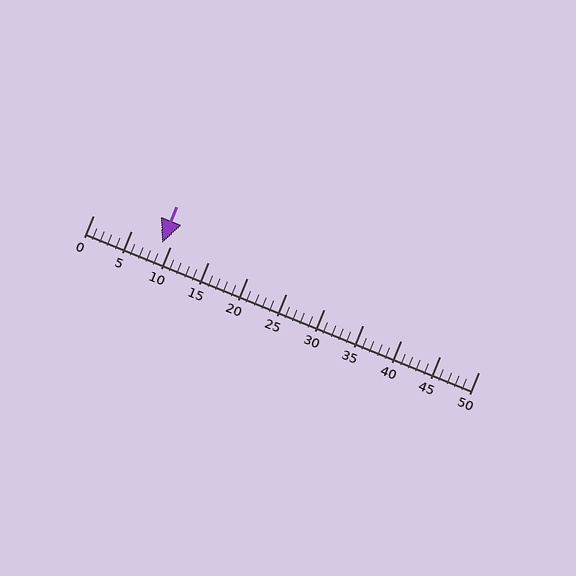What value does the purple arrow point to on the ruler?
The purple arrow points to approximately 9.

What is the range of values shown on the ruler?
The ruler shows values from 0 to 50.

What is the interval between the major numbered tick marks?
The major tick marks are spaced 5 units apart.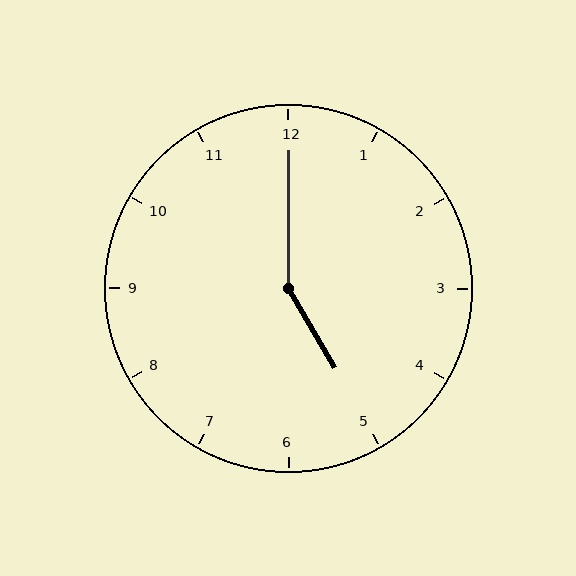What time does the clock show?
5:00.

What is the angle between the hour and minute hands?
Approximately 150 degrees.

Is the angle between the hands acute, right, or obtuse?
It is obtuse.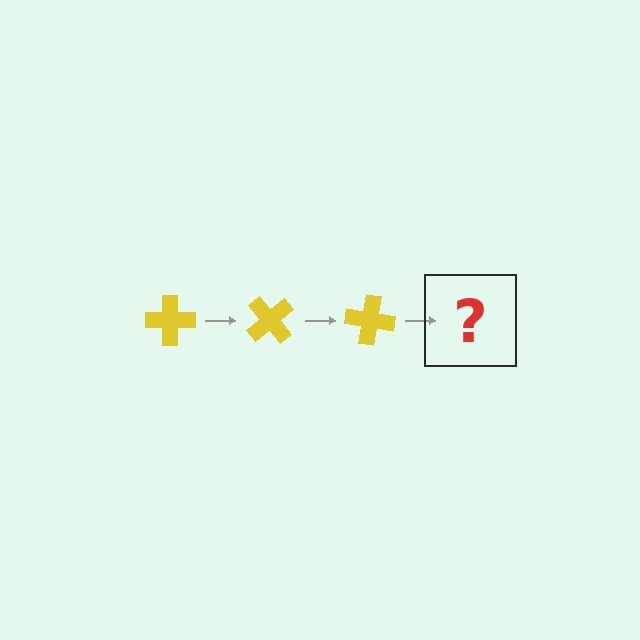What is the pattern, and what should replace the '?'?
The pattern is that the cross rotates 50 degrees each step. The '?' should be a yellow cross rotated 150 degrees.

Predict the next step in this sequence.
The next step is a yellow cross rotated 150 degrees.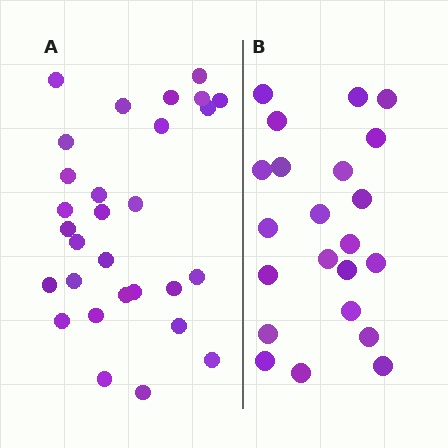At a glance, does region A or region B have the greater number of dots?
Region A (the left region) has more dots.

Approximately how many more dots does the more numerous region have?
Region A has roughly 8 or so more dots than region B.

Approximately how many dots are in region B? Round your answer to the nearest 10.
About 20 dots. (The exact count is 22, which rounds to 20.)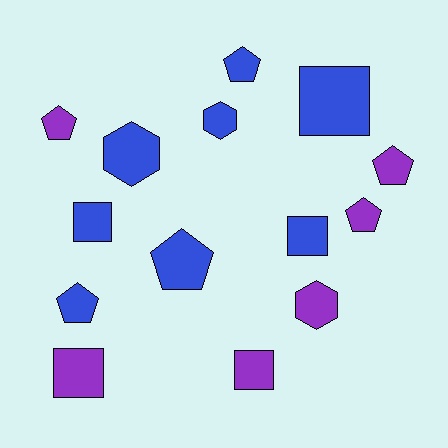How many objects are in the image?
There are 14 objects.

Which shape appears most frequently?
Pentagon, with 6 objects.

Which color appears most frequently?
Blue, with 8 objects.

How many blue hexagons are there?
There are 2 blue hexagons.